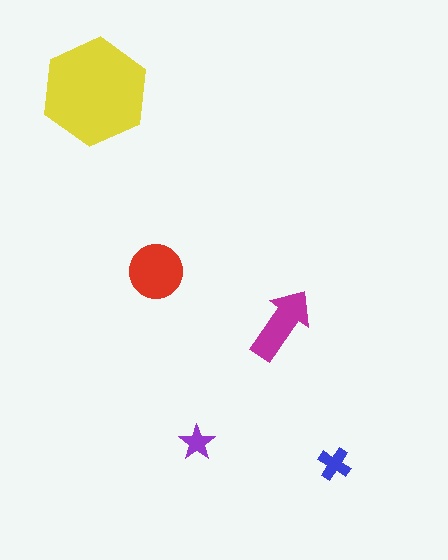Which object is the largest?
The yellow hexagon.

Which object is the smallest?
The purple star.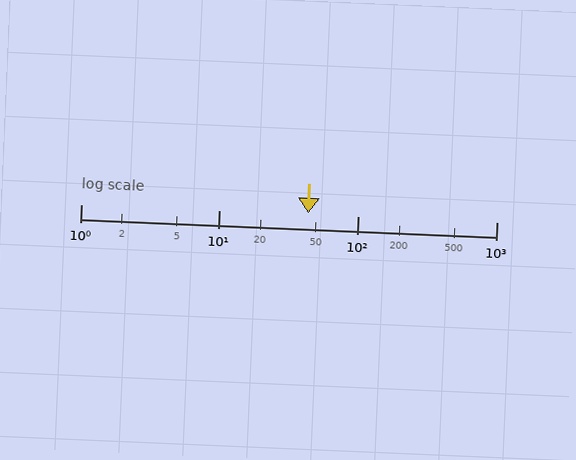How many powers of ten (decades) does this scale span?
The scale spans 3 decades, from 1 to 1000.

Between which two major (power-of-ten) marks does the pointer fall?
The pointer is between 10 and 100.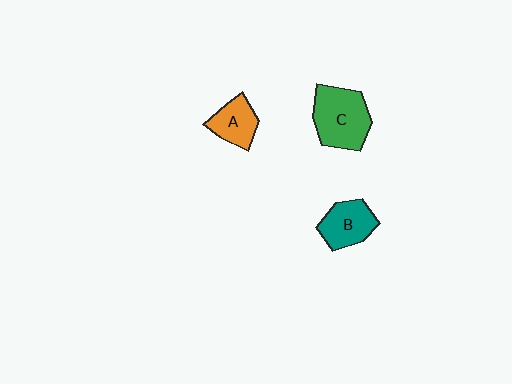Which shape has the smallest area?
Shape A (orange).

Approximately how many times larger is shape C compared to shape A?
Approximately 1.7 times.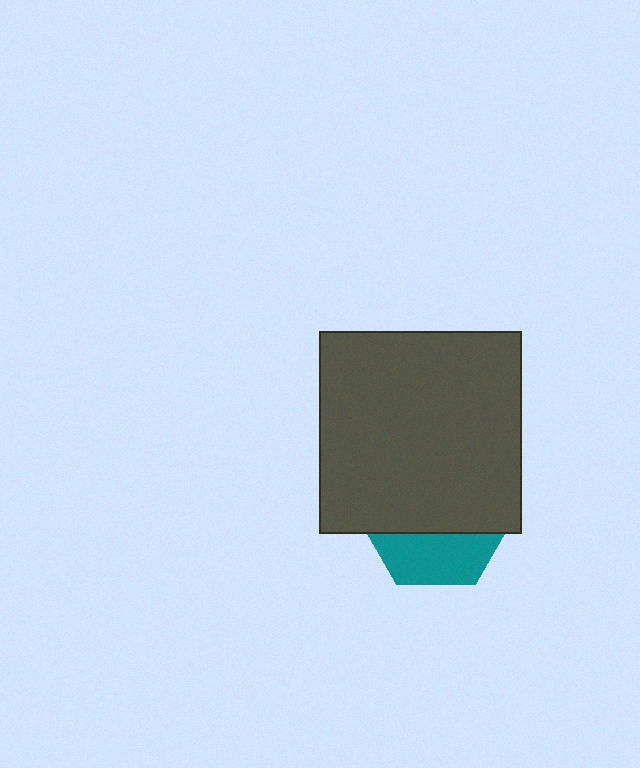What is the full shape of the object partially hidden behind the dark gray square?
The partially hidden object is a teal hexagon.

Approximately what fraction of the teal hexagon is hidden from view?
Roughly 65% of the teal hexagon is hidden behind the dark gray square.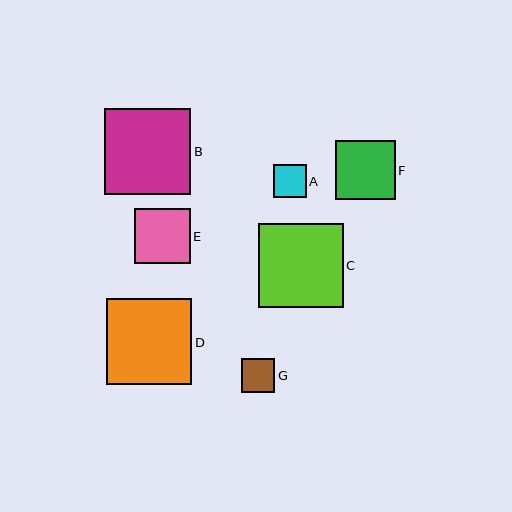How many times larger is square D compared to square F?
Square D is approximately 1.4 times the size of square F.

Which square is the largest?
Square B is the largest with a size of approximately 86 pixels.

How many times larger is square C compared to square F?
Square C is approximately 1.4 times the size of square F.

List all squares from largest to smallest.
From largest to smallest: B, D, C, F, E, G, A.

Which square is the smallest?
Square A is the smallest with a size of approximately 33 pixels.